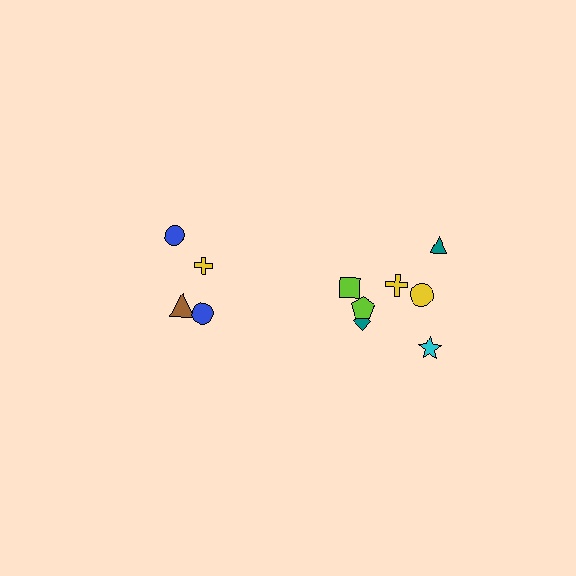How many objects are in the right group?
There are 8 objects.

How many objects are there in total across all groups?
There are 12 objects.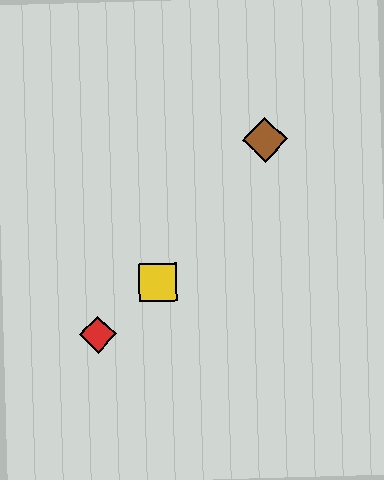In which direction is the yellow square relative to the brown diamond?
The yellow square is below the brown diamond.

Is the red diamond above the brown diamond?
No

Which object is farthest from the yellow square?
The brown diamond is farthest from the yellow square.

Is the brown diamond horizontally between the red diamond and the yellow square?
No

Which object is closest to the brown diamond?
The yellow square is closest to the brown diamond.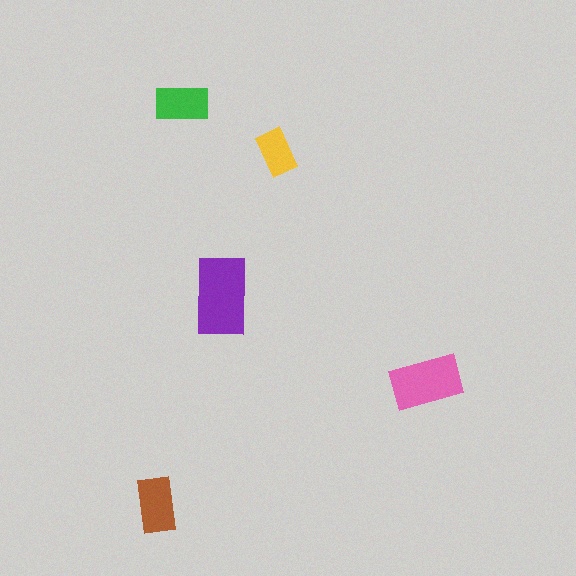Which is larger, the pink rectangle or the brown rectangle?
The pink one.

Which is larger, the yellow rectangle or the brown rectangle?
The brown one.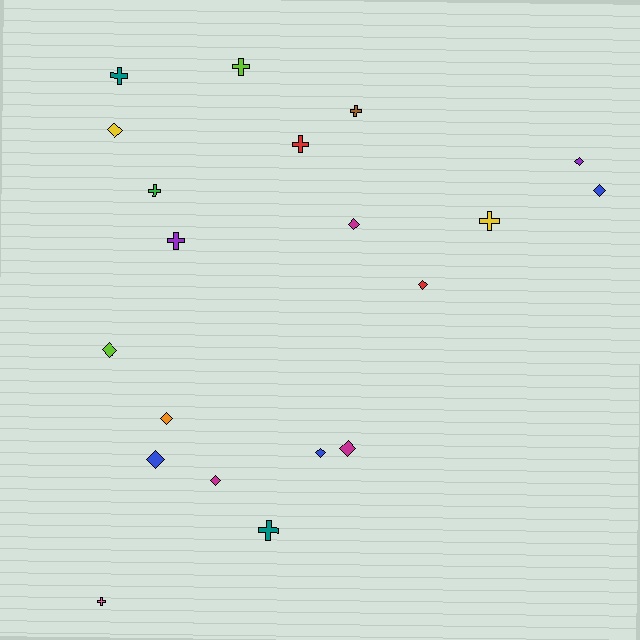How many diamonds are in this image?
There are 11 diamonds.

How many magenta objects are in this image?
There are 3 magenta objects.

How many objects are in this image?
There are 20 objects.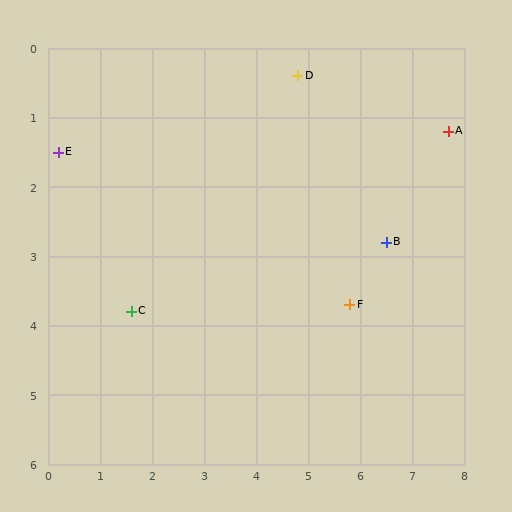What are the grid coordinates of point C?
Point C is at approximately (1.6, 3.8).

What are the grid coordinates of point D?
Point D is at approximately (4.8, 0.4).